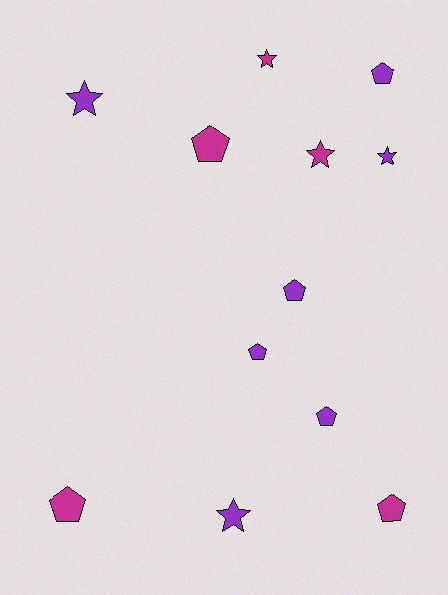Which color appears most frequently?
Purple, with 7 objects.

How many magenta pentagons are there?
There are 3 magenta pentagons.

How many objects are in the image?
There are 12 objects.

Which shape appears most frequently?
Pentagon, with 7 objects.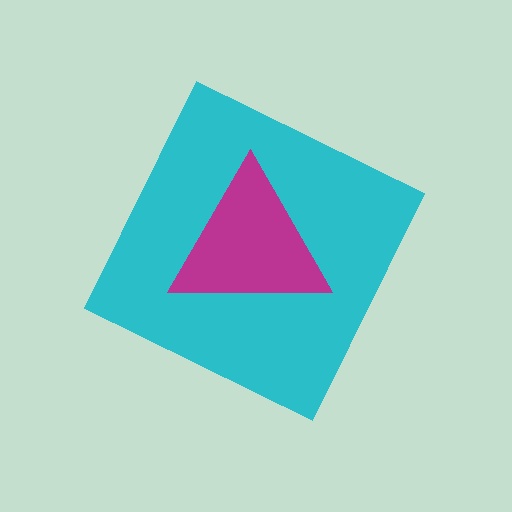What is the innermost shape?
The magenta triangle.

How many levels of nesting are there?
2.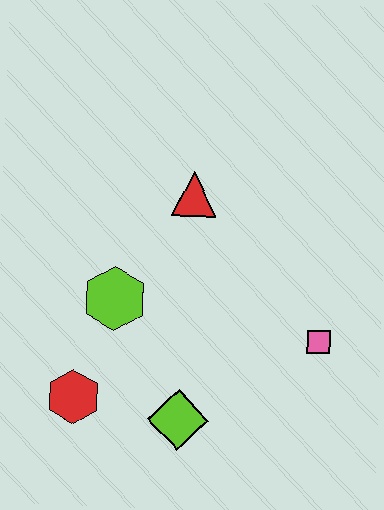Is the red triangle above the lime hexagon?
Yes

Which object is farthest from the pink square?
The red hexagon is farthest from the pink square.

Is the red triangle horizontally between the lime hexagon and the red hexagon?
No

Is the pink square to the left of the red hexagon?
No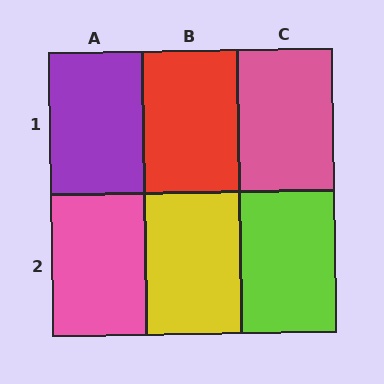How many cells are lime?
1 cell is lime.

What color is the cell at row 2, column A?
Pink.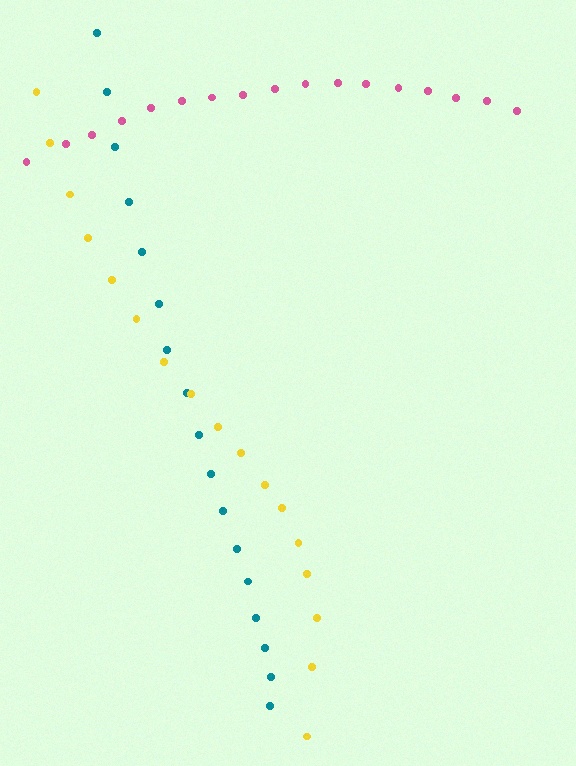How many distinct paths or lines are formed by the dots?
There are 3 distinct paths.